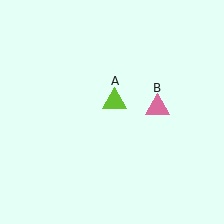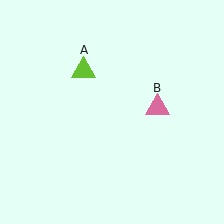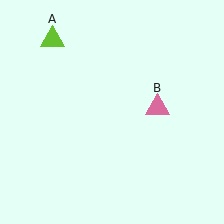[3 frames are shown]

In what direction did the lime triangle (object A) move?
The lime triangle (object A) moved up and to the left.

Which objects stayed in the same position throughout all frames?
Pink triangle (object B) remained stationary.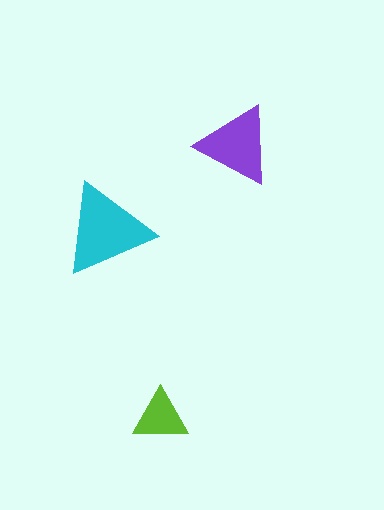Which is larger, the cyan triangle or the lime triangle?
The cyan one.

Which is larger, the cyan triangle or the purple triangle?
The cyan one.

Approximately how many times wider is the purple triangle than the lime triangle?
About 1.5 times wider.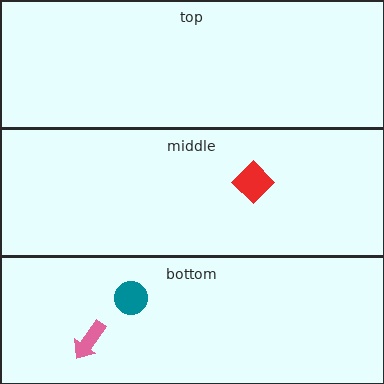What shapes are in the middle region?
The red diamond.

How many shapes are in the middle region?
1.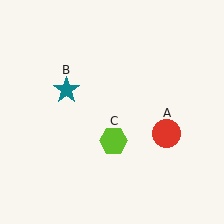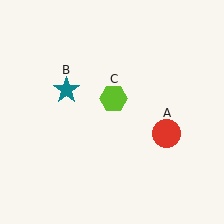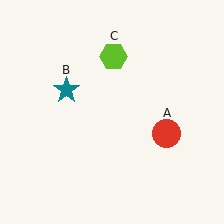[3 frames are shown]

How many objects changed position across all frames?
1 object changed position: lime hexagon (object C).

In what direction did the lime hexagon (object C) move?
The lime hexagon (object C) moved up.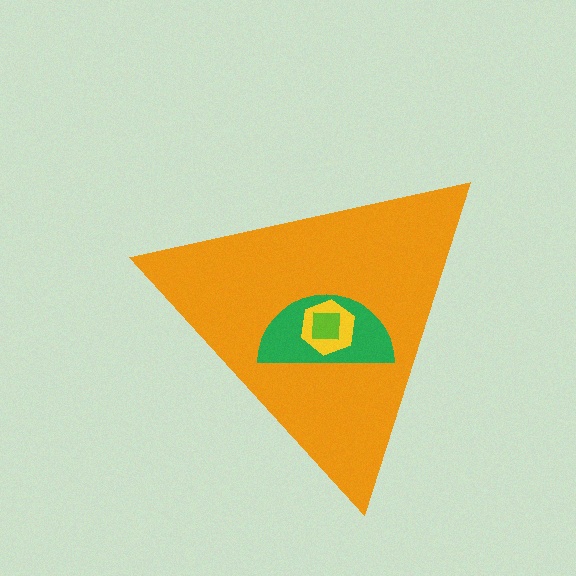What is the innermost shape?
The lime square.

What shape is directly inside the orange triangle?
The green semicircle.